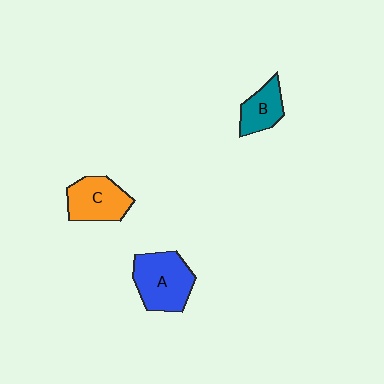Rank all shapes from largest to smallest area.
From largest to smallest: A (blue), C (orange), B (teal).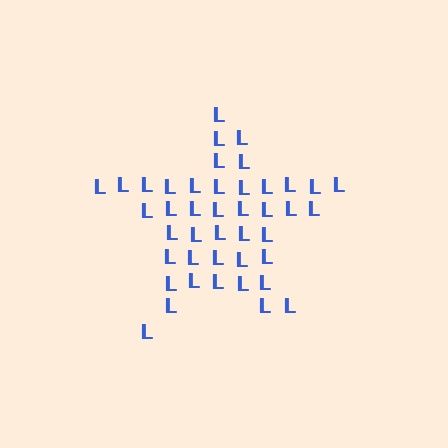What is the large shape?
The large shape is a star.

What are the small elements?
The small elements are letter L's.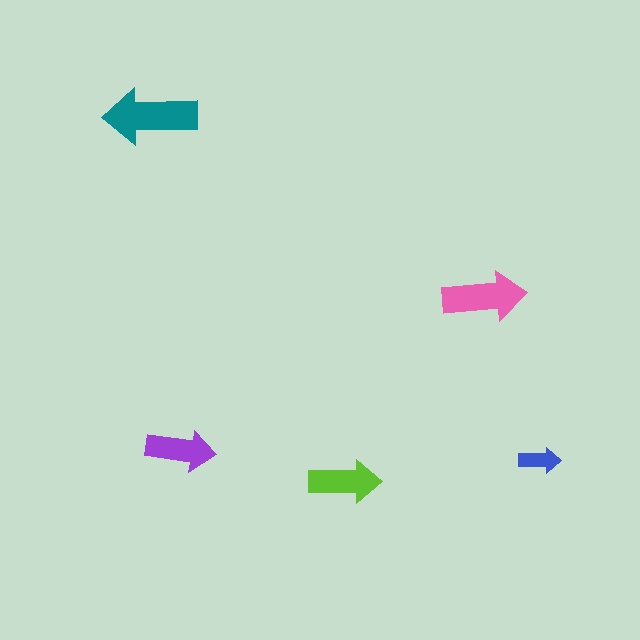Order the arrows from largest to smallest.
the teal one, the pink one, the lime one, the purple one, the blue one.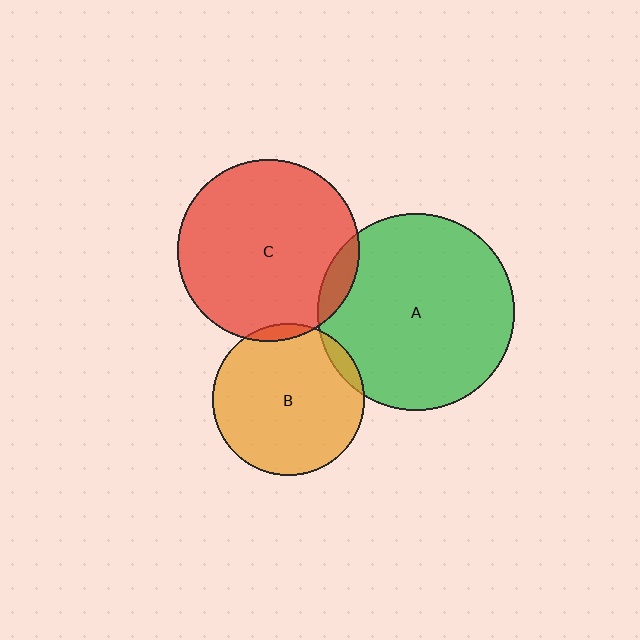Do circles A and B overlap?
Yes.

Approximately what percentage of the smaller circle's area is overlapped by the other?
Approximately 5%.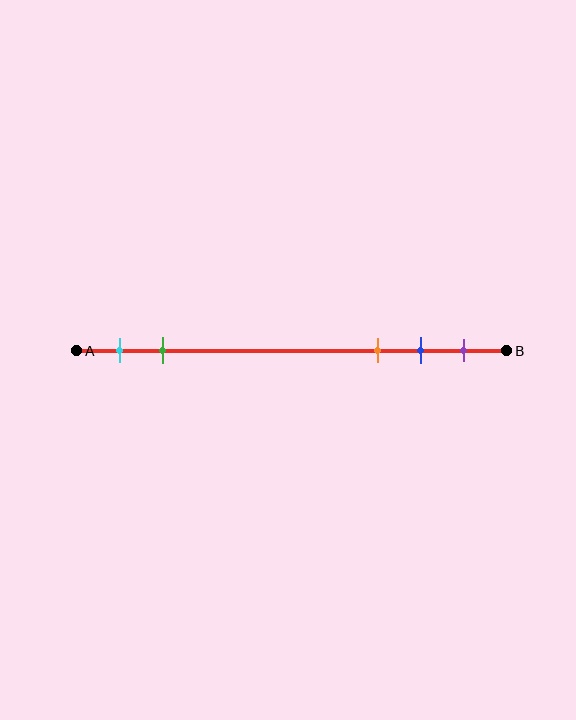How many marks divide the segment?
There are 5 marks dividing the segment.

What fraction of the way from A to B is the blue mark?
The blue mark is approximately 80% (0.8) of the way from A to B.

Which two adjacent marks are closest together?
The blue and purple marks are the closest adjacent pair.